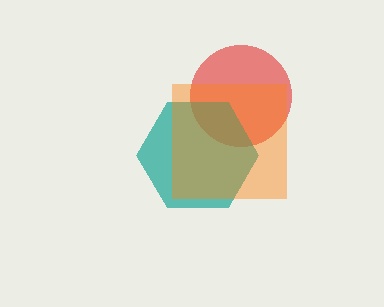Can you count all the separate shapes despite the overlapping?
Yes, there are 3 separate shapes.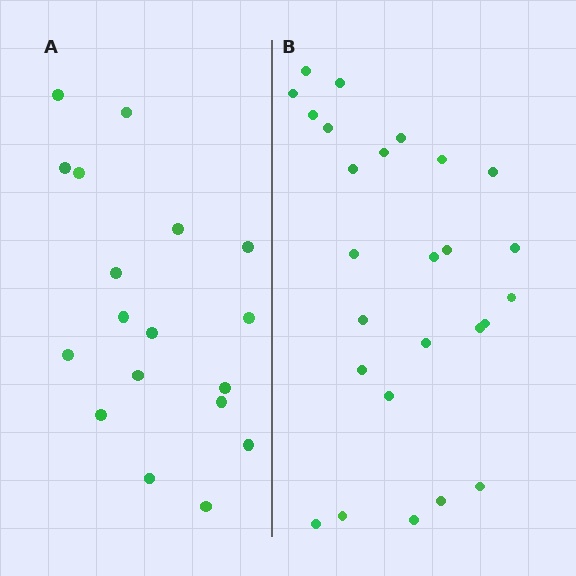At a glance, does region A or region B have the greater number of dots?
Region B (the right region) has more dots.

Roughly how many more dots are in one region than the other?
Region B has roughly 8 or so more dots than region A.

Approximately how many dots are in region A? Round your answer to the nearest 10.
About 20 dots. (The exact count is 18, which rounds to 20.)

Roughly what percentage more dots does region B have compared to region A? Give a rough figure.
About 45% more.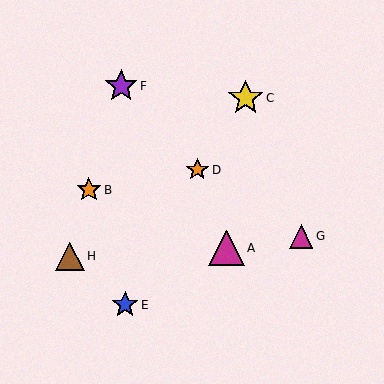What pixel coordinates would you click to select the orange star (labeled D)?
Click at (197, 170) to select the orange star D.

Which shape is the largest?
The magenta triangle (labeled A) is the largest.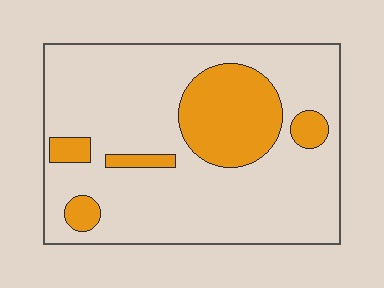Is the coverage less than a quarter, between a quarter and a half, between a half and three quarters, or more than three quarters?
Less than a quarter.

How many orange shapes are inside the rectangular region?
5.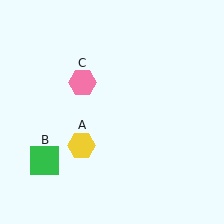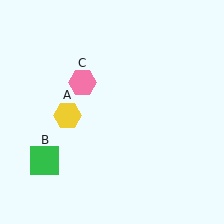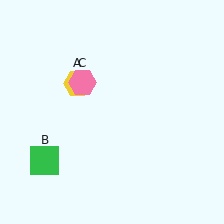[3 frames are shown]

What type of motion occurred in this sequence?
The yellow hexagon (object A) rotated clockwise around the center of the scene.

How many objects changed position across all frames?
1 object changed position: yellow hexagon (object A).